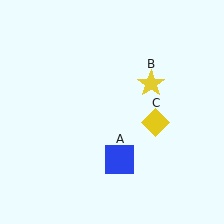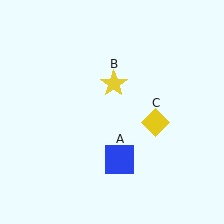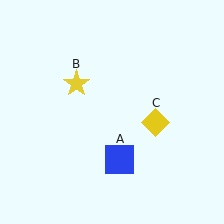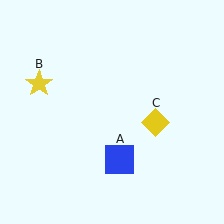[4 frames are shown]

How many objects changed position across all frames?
1 object changed position: yellow star (object B).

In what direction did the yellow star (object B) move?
The yellow star (object B) moved left.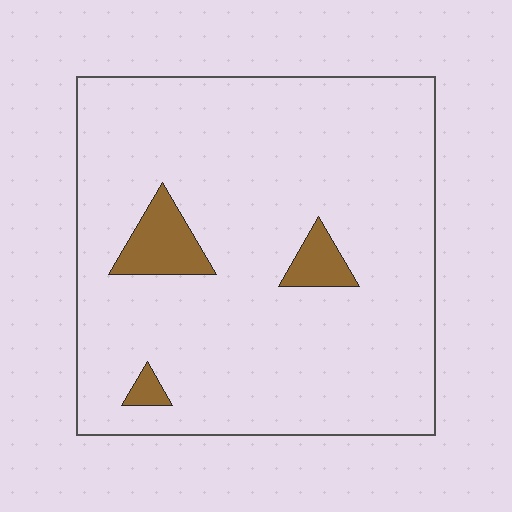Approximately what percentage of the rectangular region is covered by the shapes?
Approximately 5%.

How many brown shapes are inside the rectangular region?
3.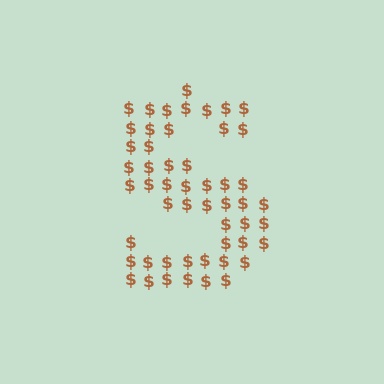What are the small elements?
The small elements are dollar signs.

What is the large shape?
The large shape is the letter S.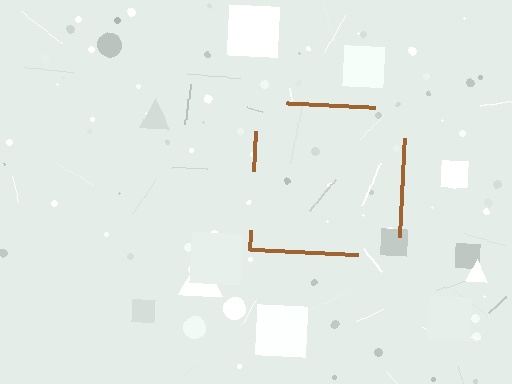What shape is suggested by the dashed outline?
The dashed outline suggests a square.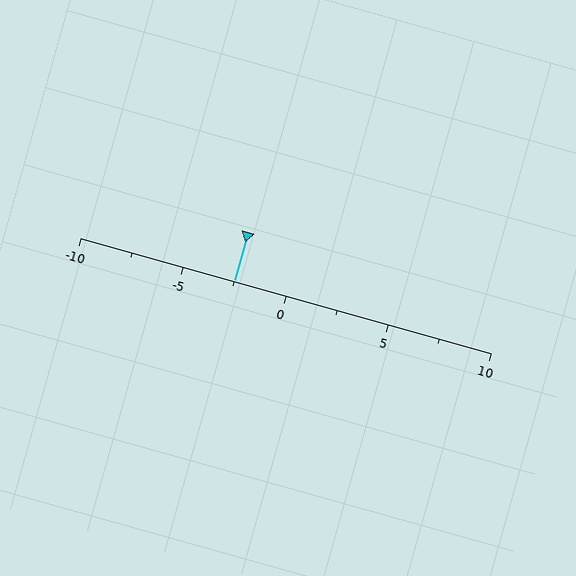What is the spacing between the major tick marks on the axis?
The major ticks are spaced 5 apart.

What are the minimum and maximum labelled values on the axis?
The axis runs from -10 to 10.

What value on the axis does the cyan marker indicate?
The marker indicates approximately -2.5.